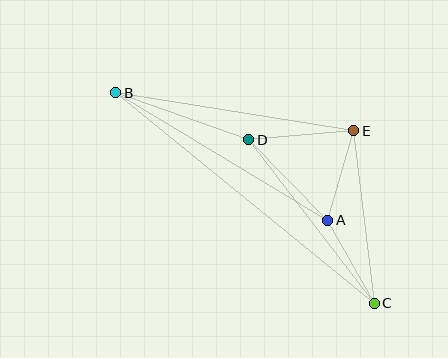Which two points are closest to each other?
Points A and E are closest to each other.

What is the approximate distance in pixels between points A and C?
The distance between A and C is approximately 95 pixels.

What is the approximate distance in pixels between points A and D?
The distance between A and D is approximately 113 pixels.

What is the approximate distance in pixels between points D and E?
The distance between D and E is approximately 105 pixels.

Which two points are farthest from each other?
Points B and C are farthest from each other.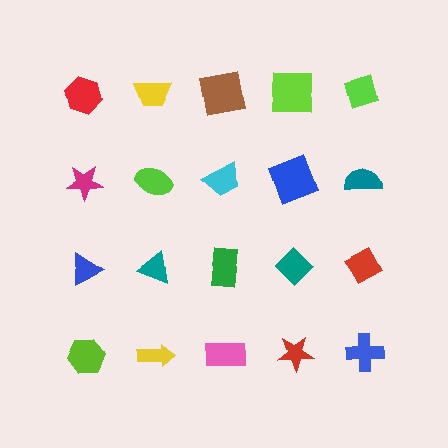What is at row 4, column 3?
A pink rectangle.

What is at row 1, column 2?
A yellow trapezoid.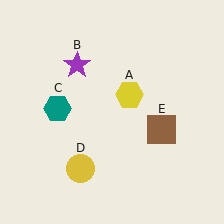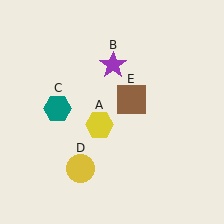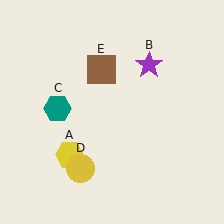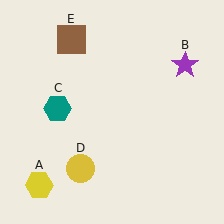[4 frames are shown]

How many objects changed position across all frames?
3 objects changed position: yellow hexagon (object A), purple star (object B), brown square (object E).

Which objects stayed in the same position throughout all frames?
Teal hexagon (object C) and yellow circle (object D) remained stationary.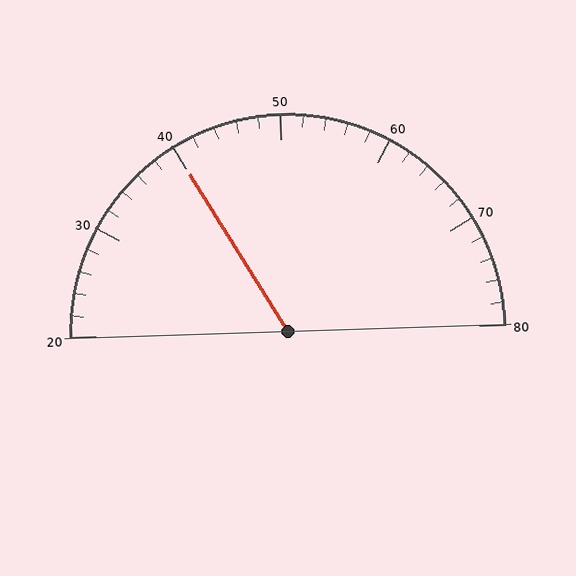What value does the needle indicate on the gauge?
The needle indicates approximately 40.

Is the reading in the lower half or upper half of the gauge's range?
The reading is in the lower half of the range (20 to 80).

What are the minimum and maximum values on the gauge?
The gauge ranges from 20 to 80.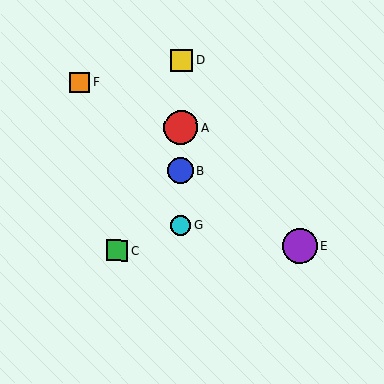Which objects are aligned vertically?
Objects A, B, D, G are aligned vertically.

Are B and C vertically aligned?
No, B is at x≈181 and C is at x≈117.